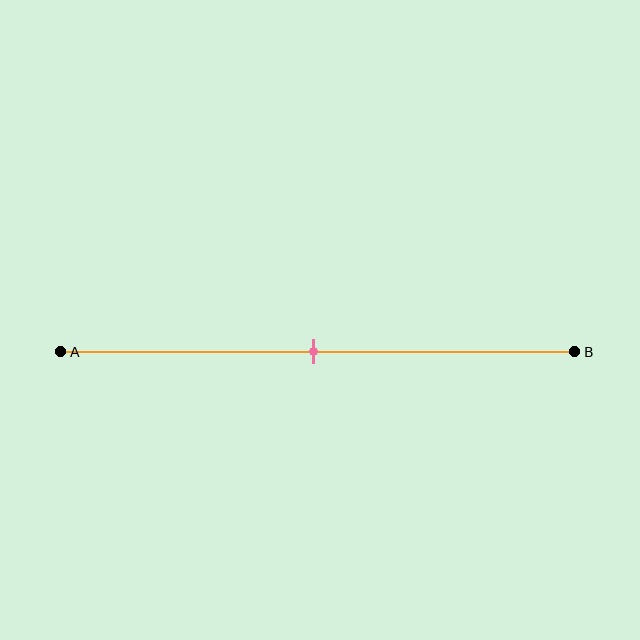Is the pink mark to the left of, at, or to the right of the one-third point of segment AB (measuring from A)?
The pink mark is to the right of the one-third point of segment AB.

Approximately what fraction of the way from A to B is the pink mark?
The pink mark is approximately 50% of the way from A to B.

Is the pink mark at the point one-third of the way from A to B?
No, the mark is at about 50% from A, not at the 33% one-third point.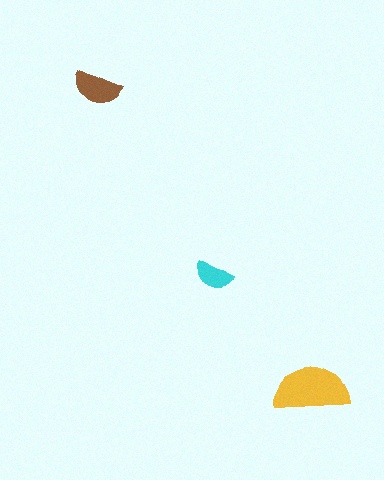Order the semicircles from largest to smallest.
the yellow one, the brown one, the cyan one.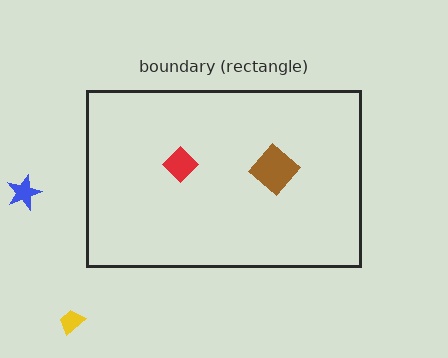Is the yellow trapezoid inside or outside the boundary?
Outside.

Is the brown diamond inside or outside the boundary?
Inside.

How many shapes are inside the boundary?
2 inside, 2 outside.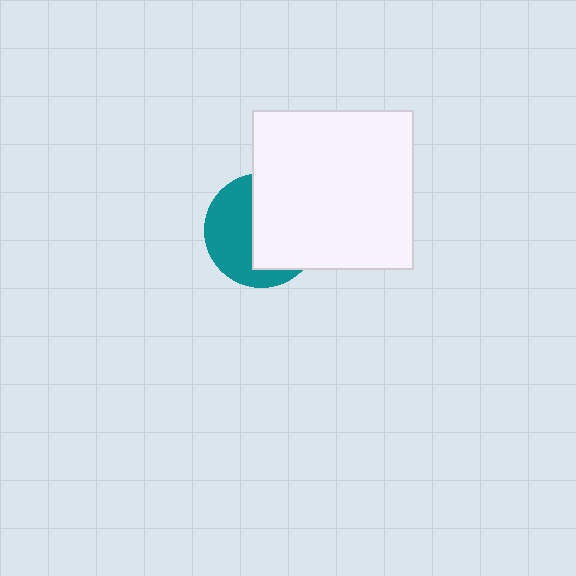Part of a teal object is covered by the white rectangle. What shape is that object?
It is a circle.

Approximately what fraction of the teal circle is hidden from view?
Roughly 54% of the teal circle is hidden behind the white rectangle.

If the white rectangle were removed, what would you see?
You would see the complete teal circle.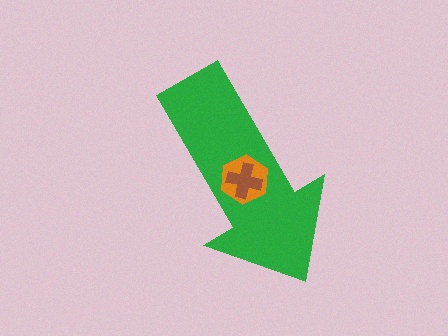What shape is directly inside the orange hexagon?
The brown cross.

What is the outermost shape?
The green arrow.